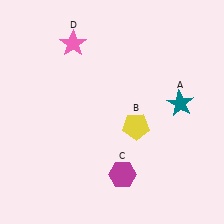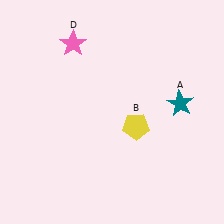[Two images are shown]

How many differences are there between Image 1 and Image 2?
There is 1 difference between the two images.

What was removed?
The magenta hexagon (C) was removed in Image 2.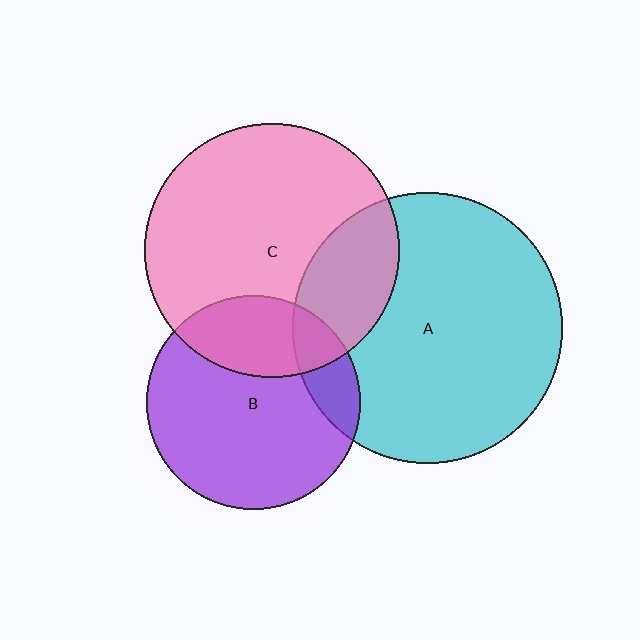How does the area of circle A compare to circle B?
Approximately 1.6 times.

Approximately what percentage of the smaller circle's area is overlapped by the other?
Approximately 25%.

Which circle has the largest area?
Circle A (cyan).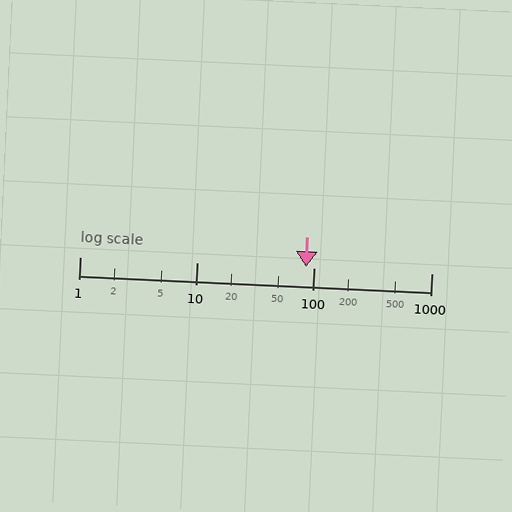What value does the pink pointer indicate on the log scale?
The pointer indicates approximately 86.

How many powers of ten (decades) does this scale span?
The scale spans 3 decades, from 1 to 1000.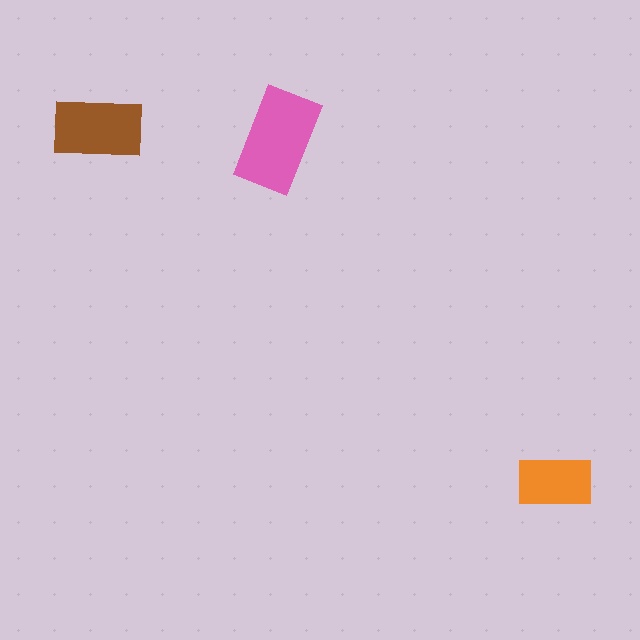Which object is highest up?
The brown rectangle is topmost.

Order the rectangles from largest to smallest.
the pink one, the brown one, the orange one.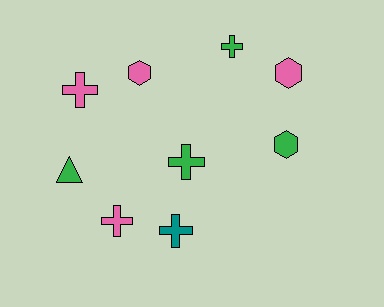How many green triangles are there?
There is 1 green triangle.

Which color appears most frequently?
Pink, with 4 objects.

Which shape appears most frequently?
Cross, with 5 objects.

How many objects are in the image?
There are 9 objects.